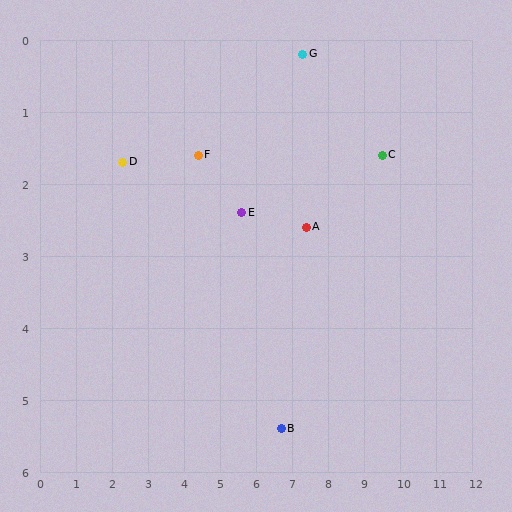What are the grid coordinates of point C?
Point C is at approximately (9.5, 1.6).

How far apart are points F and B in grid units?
Points F and B are about 4.4 grid units apart.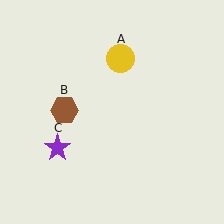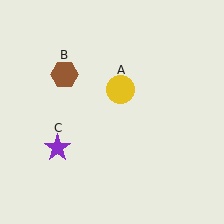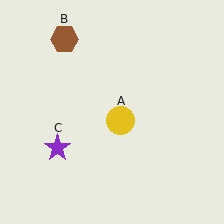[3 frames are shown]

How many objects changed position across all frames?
2 objects changed position: yellow circle (object A), brown hexagon (object B).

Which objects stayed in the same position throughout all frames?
Purple star (object C) remained stationary.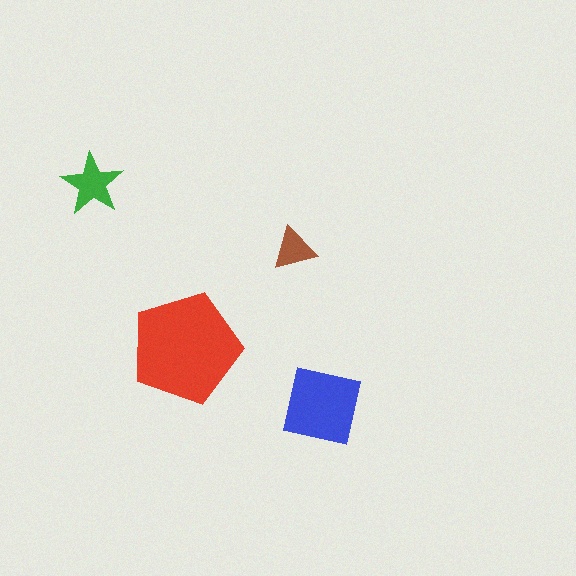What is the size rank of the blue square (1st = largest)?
2nd.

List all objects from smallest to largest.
The brown triangle, the green star, the blue square, the red pentagon.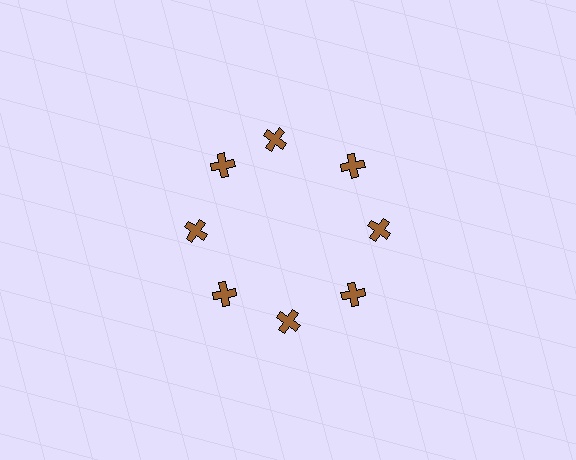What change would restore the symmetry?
The symmetry would be restored by rotating it back into even spacing with its neighbors so that all 8 crosses sit at equal angles and equal distance from the center.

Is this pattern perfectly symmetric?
No. The 8 brown crosses are arranged in a ring, but one element near the 12 o'clock position is rotated out of alignment along the ring, breaking the 8-fold rotational symmetry.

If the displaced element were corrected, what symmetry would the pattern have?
It would have 8-fold rotational symmetry — the pattern would map onto itself every 45 degrees.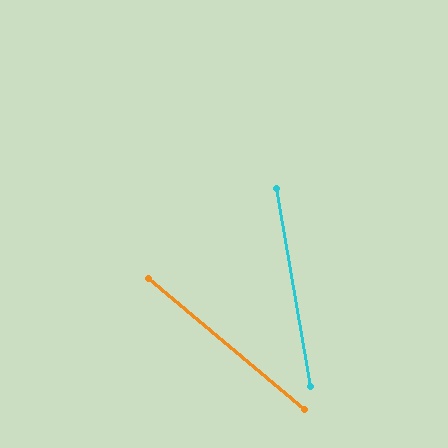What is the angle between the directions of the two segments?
Approximately 41 degrees.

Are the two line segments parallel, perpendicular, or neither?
Neither parallel nor perpendicular — they differ by about 41°.